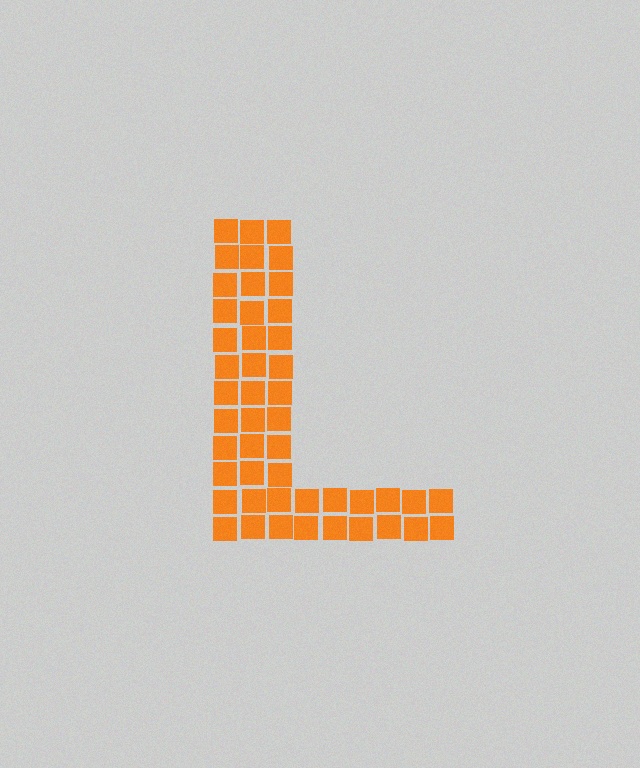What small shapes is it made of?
It is made of small squares.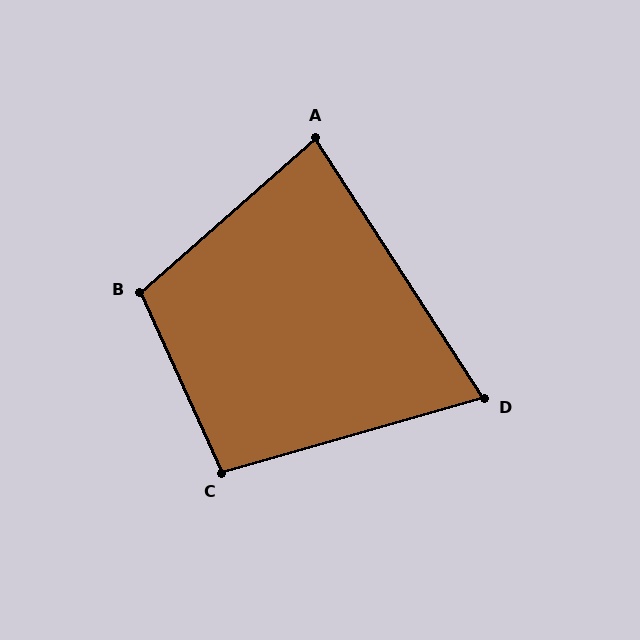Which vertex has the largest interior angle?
B, at approximately 107 degrees.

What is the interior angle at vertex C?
Approximately 98 degrees (obtuse).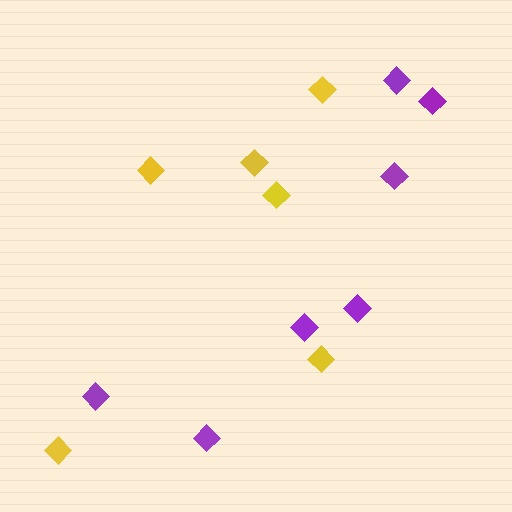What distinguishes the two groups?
There are 2 groups: one group of yellow diamonds (6) and one group of purple diamonds (7).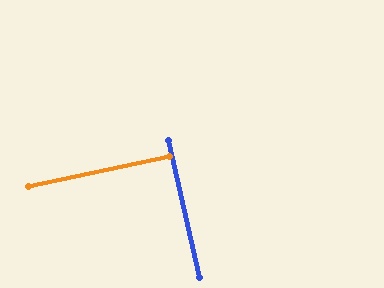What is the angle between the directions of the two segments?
Approximately 90 degrees.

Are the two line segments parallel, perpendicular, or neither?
Perpendicular — they meet at approximately 90°.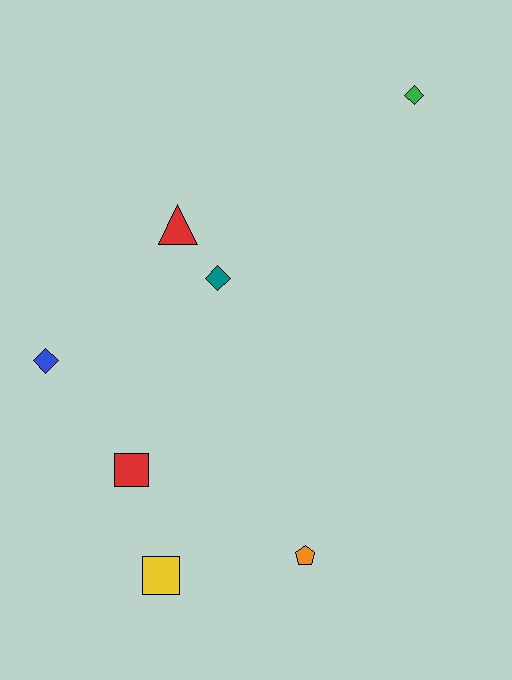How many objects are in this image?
There are 7 objects.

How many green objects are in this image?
There is 1 green object.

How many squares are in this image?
There are 2 squares.